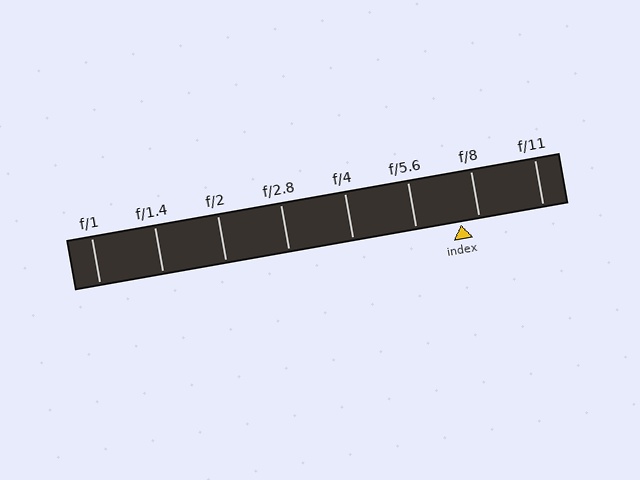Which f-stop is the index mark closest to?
The index mark is closest to f/8.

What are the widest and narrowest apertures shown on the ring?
The widest aperture shown is f/1 and the narrowest is f/11.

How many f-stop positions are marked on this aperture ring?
There are 8 f-stop positions marked.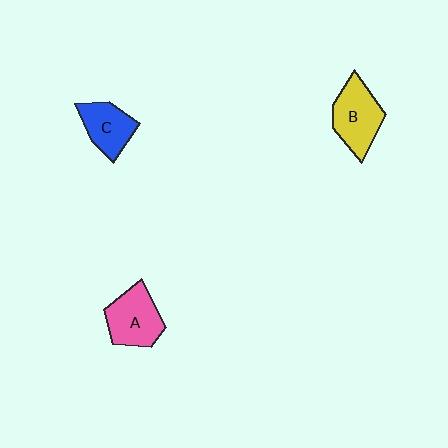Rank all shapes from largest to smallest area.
From largest to smallest: B (yellow), A (pink), C (blue).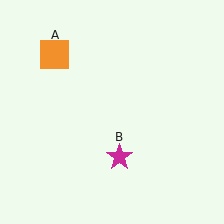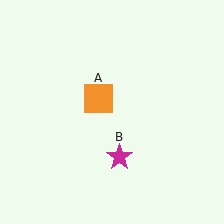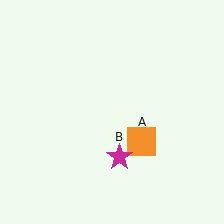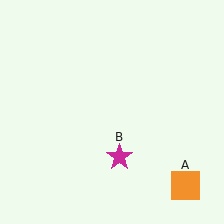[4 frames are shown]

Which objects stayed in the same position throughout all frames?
Magenta star (object B) remained stationary.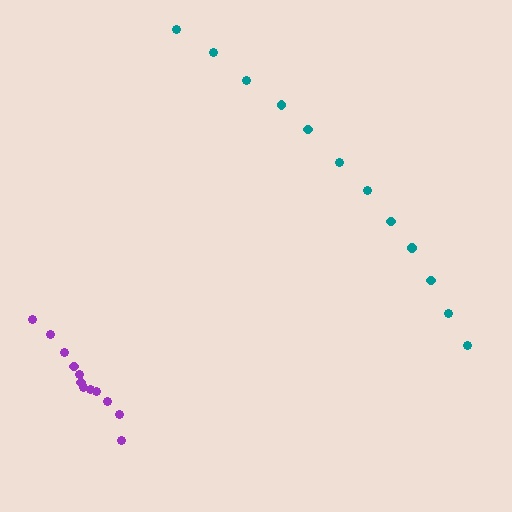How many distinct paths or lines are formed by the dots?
There are 2 distinct paths.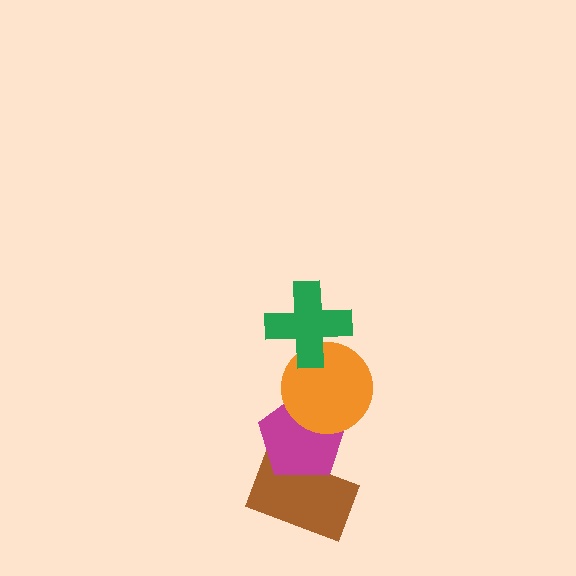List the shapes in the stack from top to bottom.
From top to bottom: the green cross, the orange circle, the magenta pentagon, the brown rectangle.